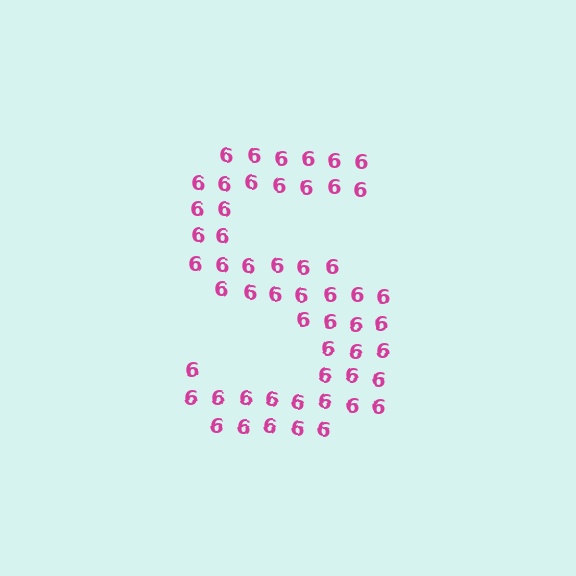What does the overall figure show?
The overall figure shows the letter S.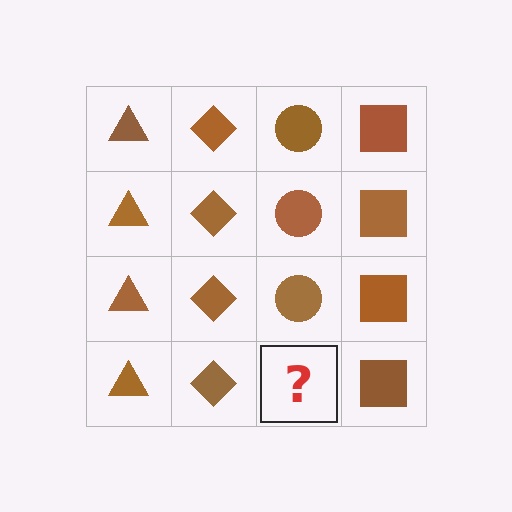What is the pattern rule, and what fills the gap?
The rule is that each column has a consistent shape. The gap should be filled with a brown circle.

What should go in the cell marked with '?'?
The missing cell should contain a brown circle.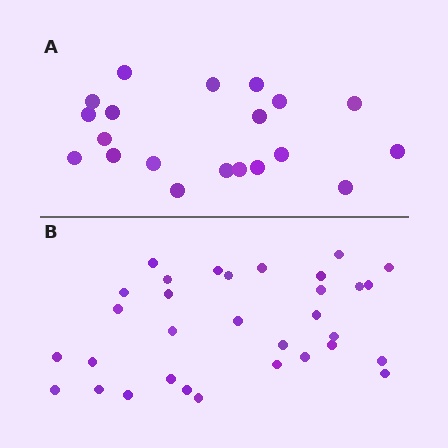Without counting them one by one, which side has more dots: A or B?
Region B (the bottom region) has more dots.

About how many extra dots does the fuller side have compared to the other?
Region B has roughly 12 or so more dots than region A.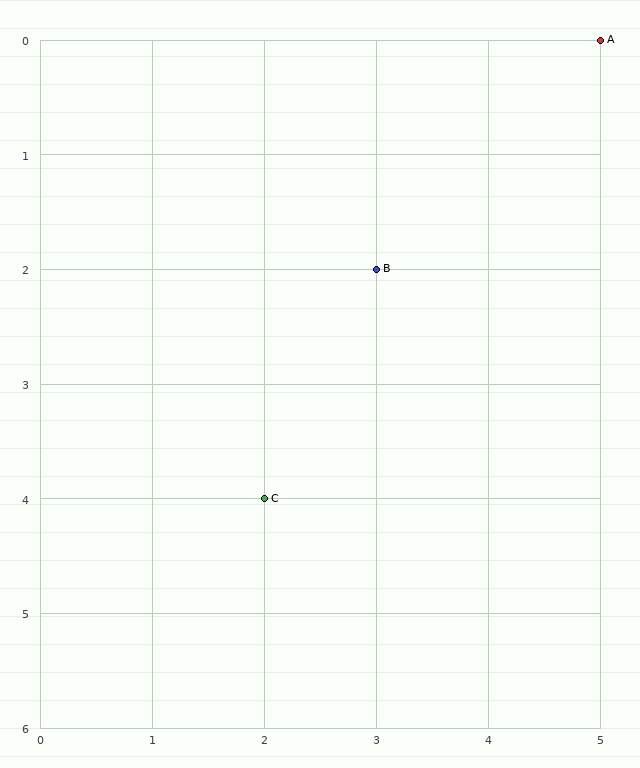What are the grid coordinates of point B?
Point B is at grid coordinates (3, 2).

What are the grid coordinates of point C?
Point C is at grid coordinates (2, 4).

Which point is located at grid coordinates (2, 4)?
Point C is at (2, 4).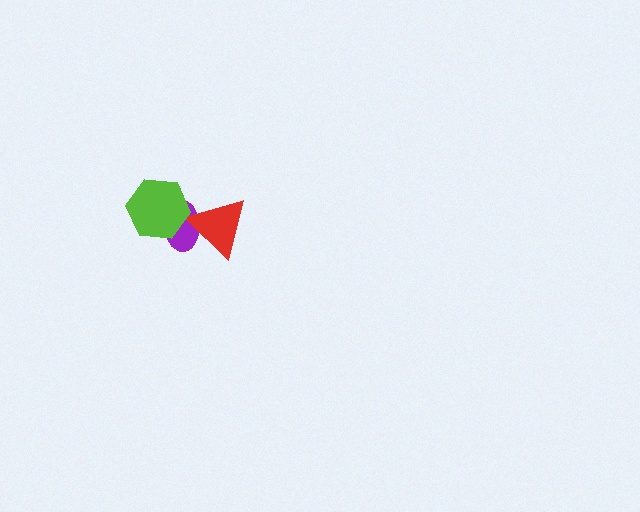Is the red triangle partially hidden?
No, no other shape covers it.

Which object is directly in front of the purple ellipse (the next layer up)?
The red triangle is directly in front of the purple ellipse.